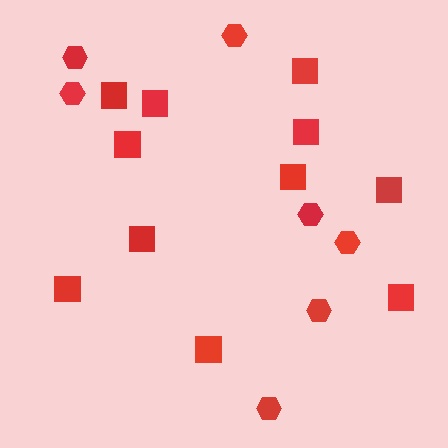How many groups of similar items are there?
There are 2 groups: one group of hexagons (7) and one group of squares (11).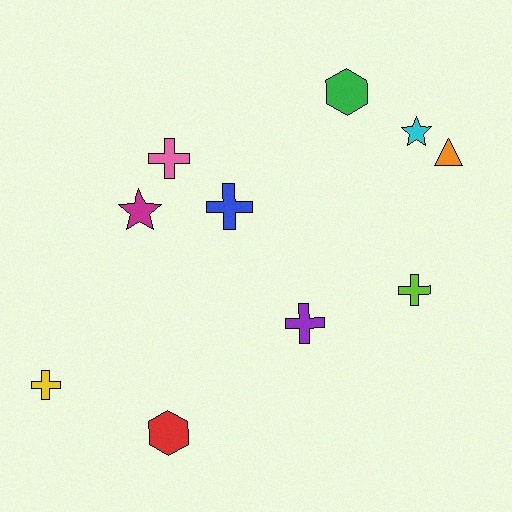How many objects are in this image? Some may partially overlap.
There are 10 objects.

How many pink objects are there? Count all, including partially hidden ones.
There is 1 pink object.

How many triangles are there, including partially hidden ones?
There is 1 triangle.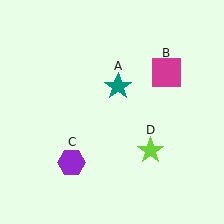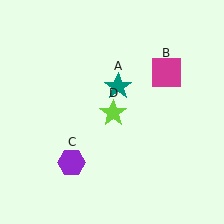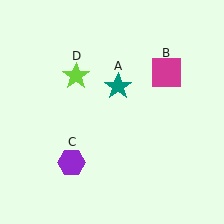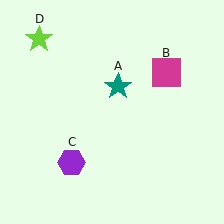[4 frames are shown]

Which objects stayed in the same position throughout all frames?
Teal star (object A) and magenta square (object B) and purple hexagon (object C) remained stationary.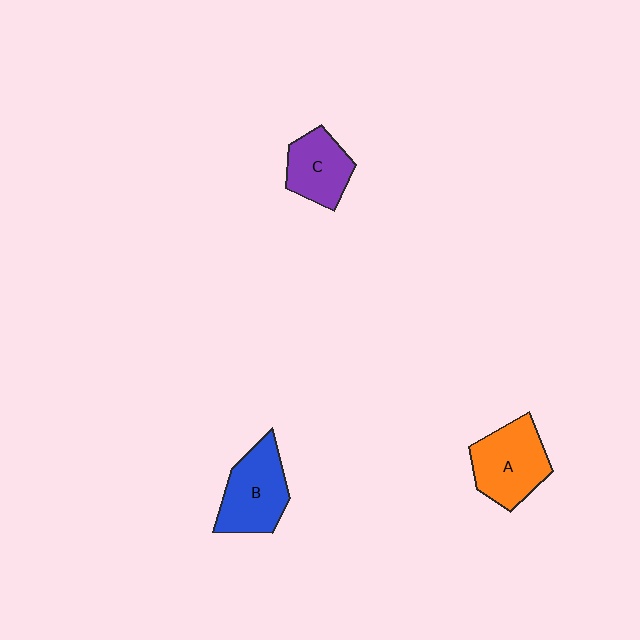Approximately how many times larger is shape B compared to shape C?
Approximately 1.3 times.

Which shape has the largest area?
Shape A (orange).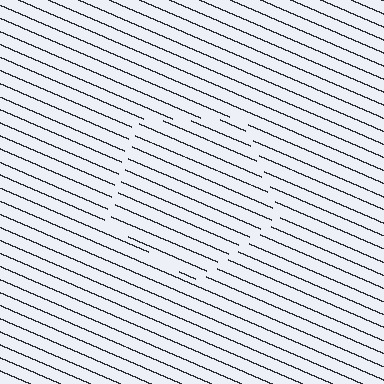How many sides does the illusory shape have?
5 sides — the line-ends trace a pentagon.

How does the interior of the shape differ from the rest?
The interior of the shape contains the same grating, shifted by half a period — the contour is defined by the phase discontinuity where line-ends from the inner and outer gratings abut.